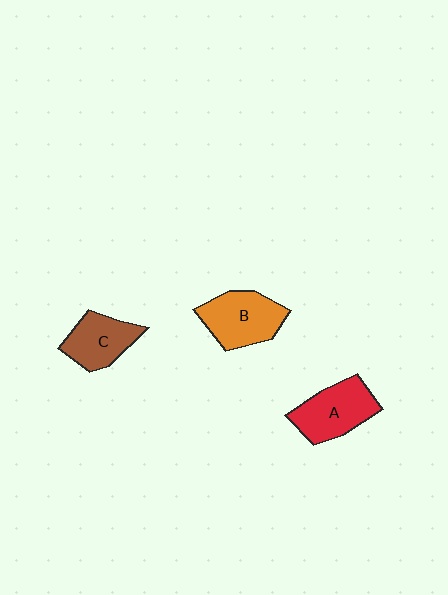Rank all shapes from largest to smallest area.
From largest to smallest: B (orange), A (red), C (brown).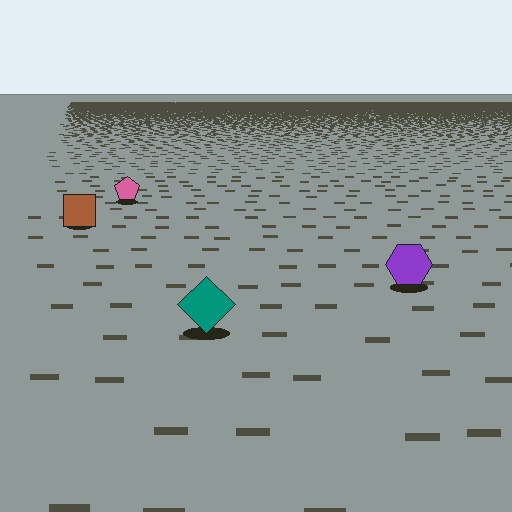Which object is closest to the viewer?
The teal diamond is closest. The texture marks near it are larger and more spread out.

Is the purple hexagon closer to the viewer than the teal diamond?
No. The teal diamond is closer — you can tell from the texture gradient: the ground texture is coarser near it.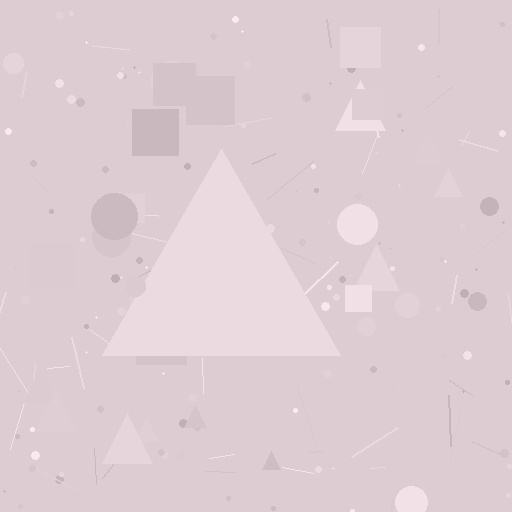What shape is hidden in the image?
A triangle is hidden in the image.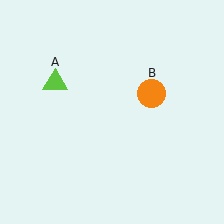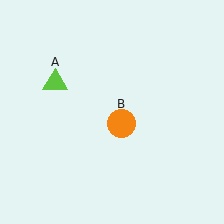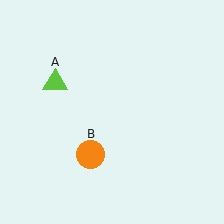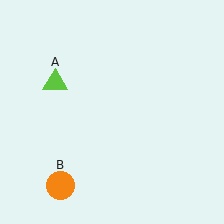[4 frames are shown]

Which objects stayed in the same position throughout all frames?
Lime triangle (object A) remained stationary.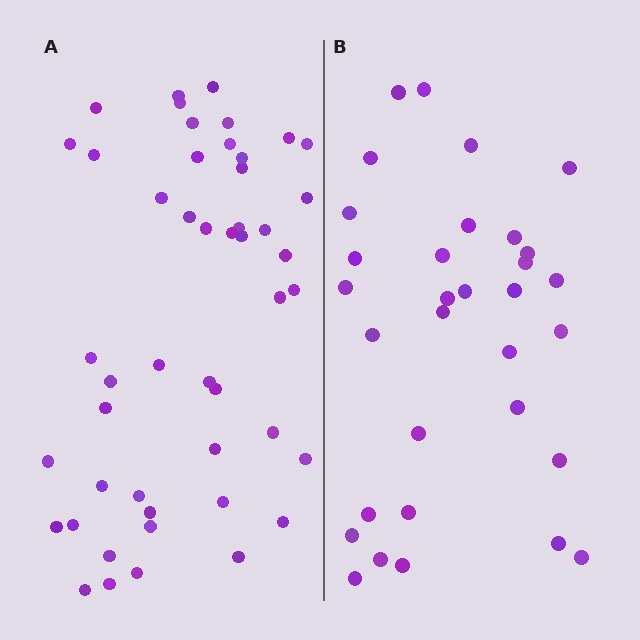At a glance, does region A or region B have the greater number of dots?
Region A (the left region) has more dots.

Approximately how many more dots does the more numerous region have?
Region A has approximately 15 more dots than region B.